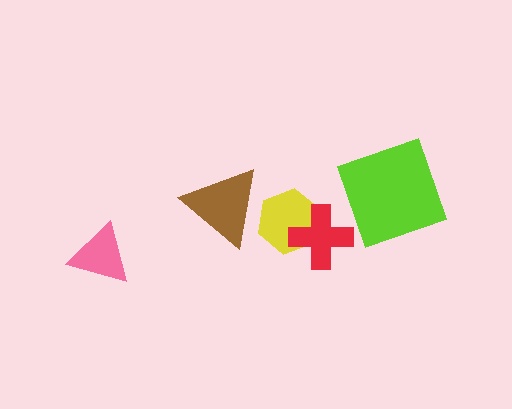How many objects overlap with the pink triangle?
0 objects overlap with the pink triangle.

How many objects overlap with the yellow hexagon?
2 objects overlap with the yellow hexagon.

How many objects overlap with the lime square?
0 objects overlap with the lime square.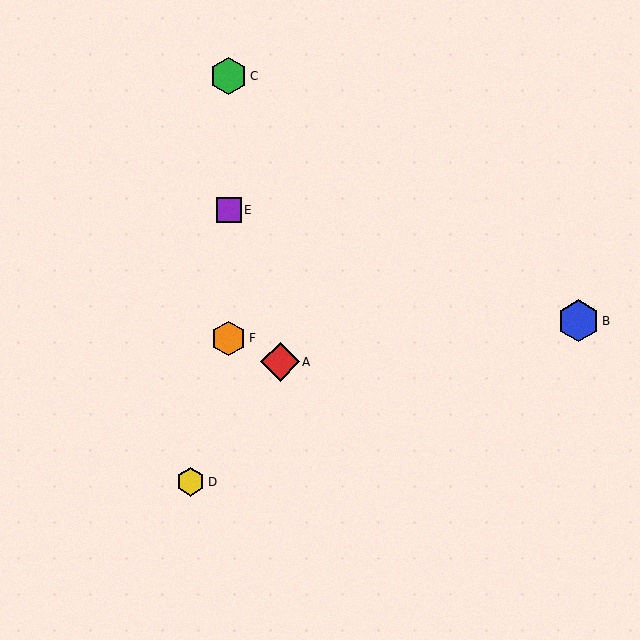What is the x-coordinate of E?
Object E is at x≈229.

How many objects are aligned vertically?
3 objects (C, E, F) are aligned vertically.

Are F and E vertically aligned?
Yes, both are at x≈229.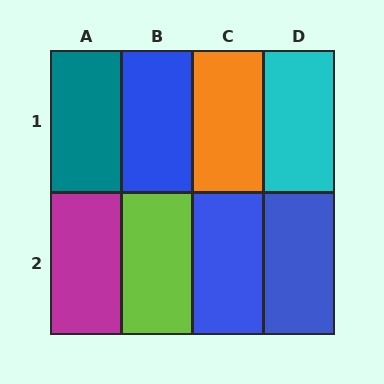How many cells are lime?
1 cell is lime.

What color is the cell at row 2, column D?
Blue.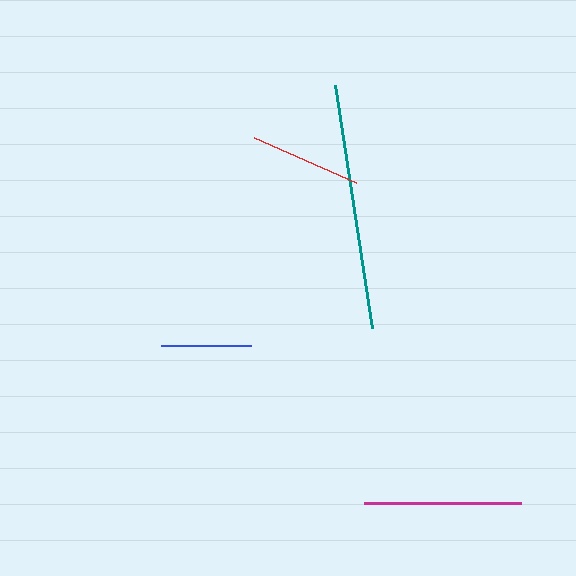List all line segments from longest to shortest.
From longest to shortest: teal, magenta, red, blue.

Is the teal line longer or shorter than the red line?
The teal line is longer than the red line.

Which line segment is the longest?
The teal line is the longest at approximately 245 pixels.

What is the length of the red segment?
The red segment is approximately 111 pixels long.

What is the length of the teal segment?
The teal segment is approximately 245 pixels long.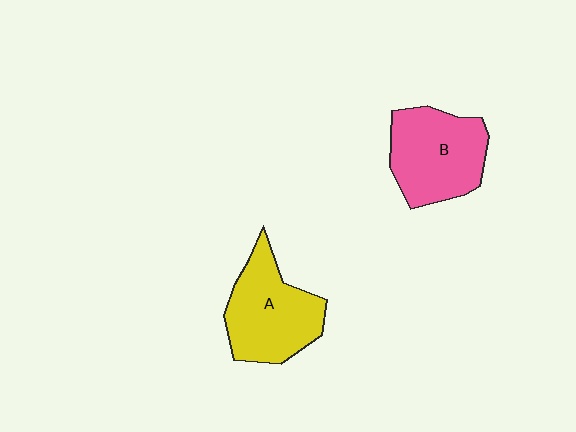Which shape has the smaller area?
Shape B (pink).